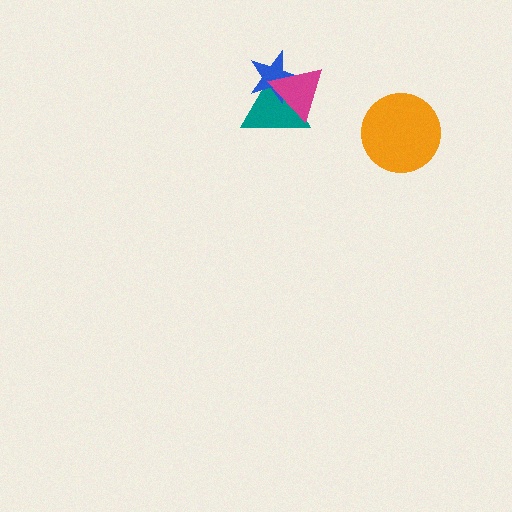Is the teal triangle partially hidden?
Yes, it is partially covered by another shape.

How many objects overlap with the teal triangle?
2 objects overlap with the teal triangle.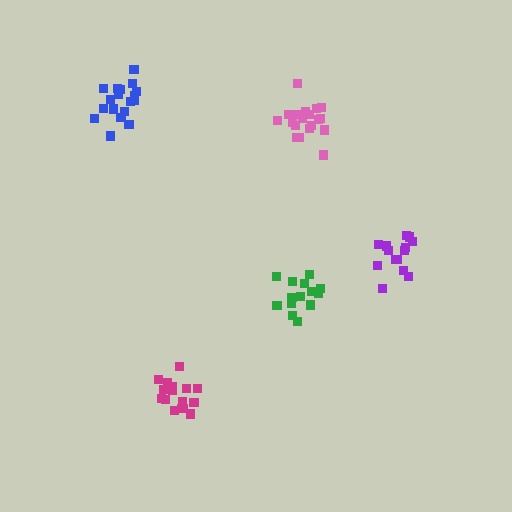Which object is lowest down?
The magenta cluster is bottommost.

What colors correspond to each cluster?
The clusters are colored: magenta, purple, blue, pink, green.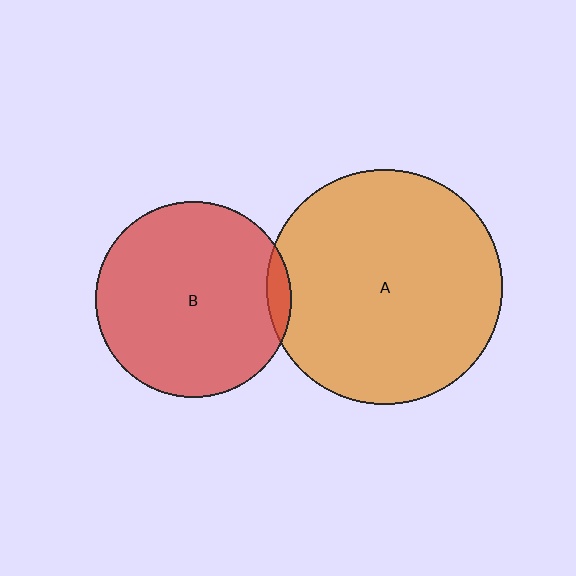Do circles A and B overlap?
Yes.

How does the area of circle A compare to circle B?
Approximately 1.4 times.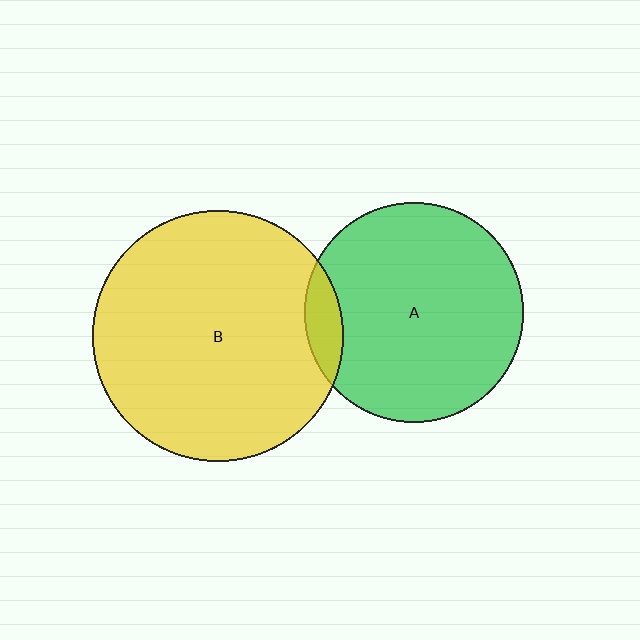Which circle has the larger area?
Circle B (yellow).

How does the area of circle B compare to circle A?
Approximately 1.3 times.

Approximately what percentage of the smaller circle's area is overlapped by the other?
Approximately 10%.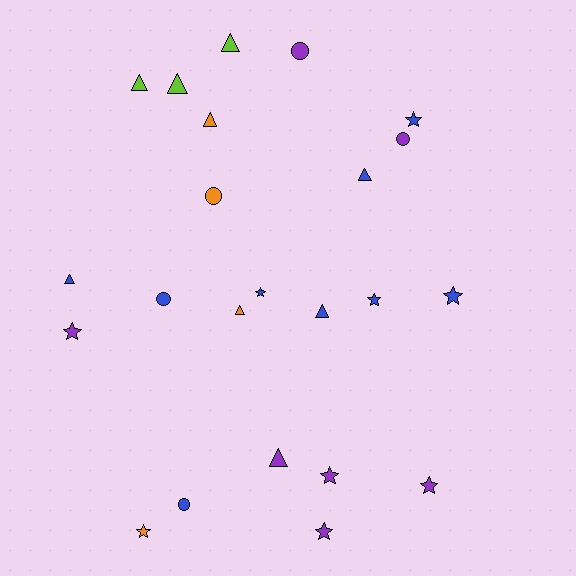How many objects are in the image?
There are 23 objects.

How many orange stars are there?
There is 1 orange star.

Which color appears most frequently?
Blue, with 9 objects.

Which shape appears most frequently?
Triangle, with 9 objects.